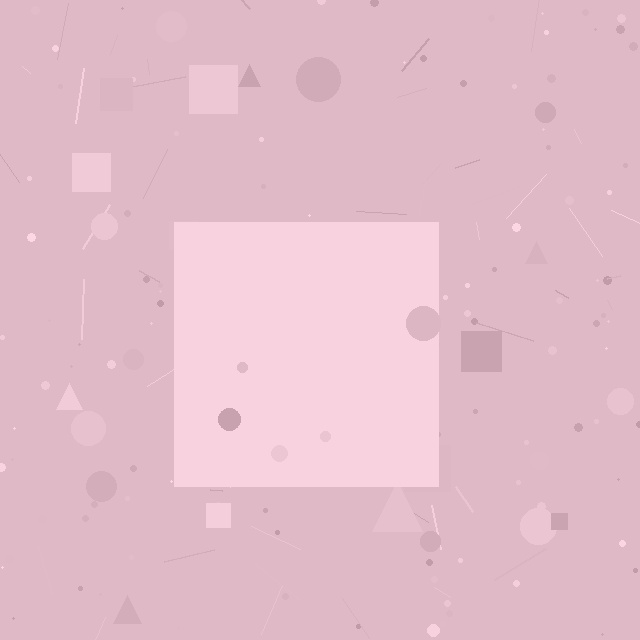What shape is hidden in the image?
A square is hidden in the image.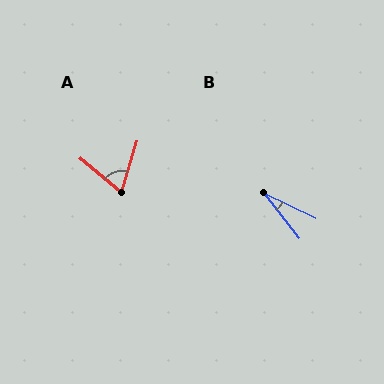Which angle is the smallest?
B, at approximately 26 degrees.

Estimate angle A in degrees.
Approximately 67 degrees.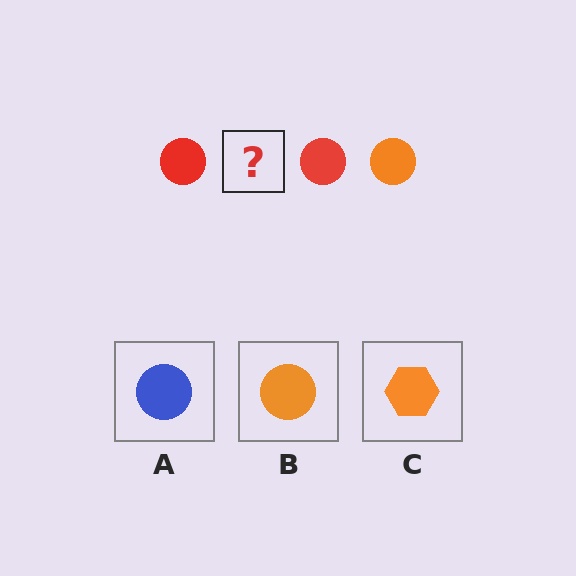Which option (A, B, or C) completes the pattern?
B.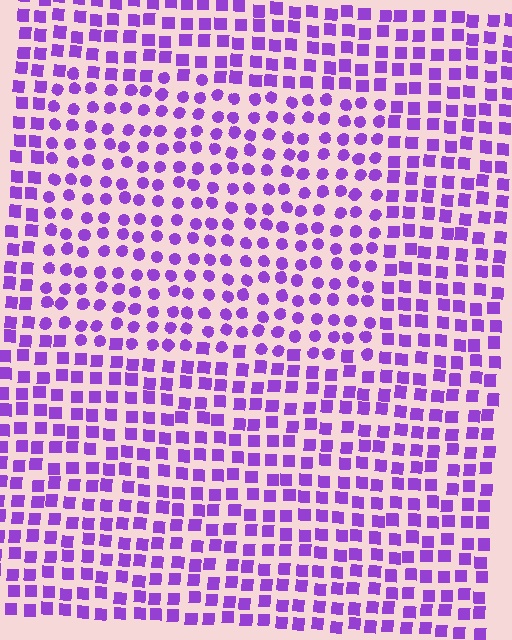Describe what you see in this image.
The image is filled with small purple elements arranged in a uniform grid. A rectangle-shaped region contains circles, while the surrounding area contains squares. The boundary is defined purely by the change in element shape.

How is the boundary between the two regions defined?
The boundary is defined by a change in element shape: circles inside vs. squares outside. All elements share the same color and spacing.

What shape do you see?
I see a rectangle.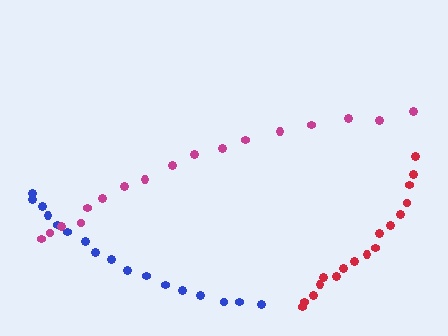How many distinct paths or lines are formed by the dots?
There are 3 distinct paths.